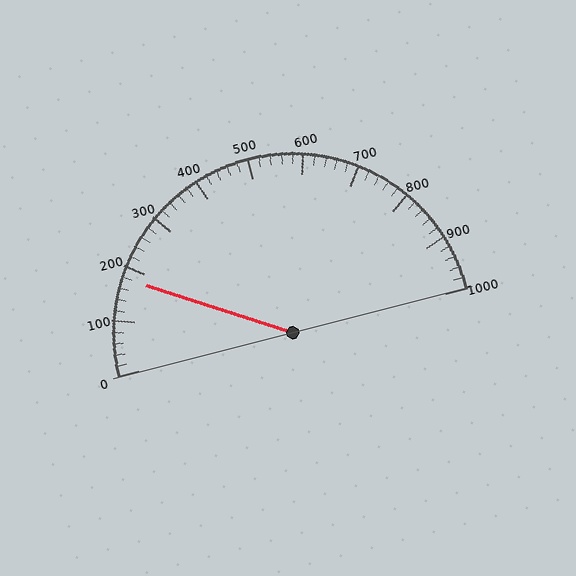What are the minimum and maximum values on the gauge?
The gauge ranges from 0 to 1000.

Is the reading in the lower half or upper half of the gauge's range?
The reading is in the lower half of the range (0 to 1000).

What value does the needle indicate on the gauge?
The needle indicates approximately 180.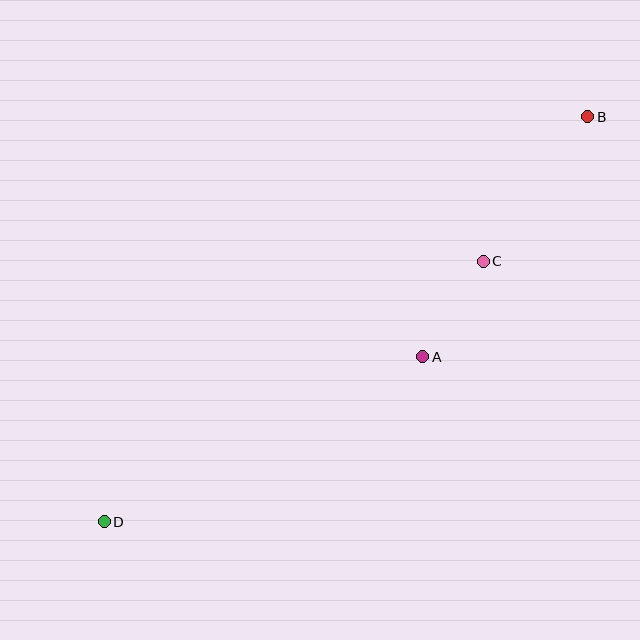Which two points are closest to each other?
Points A and C are closest to each other.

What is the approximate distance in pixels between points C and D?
The distance between C and D is approximately 460 pixels.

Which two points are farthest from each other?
Points B and D are farthest from each other.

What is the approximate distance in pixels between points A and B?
The distance between A and B is approximately 291 pixels.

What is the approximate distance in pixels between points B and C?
The distance between B and C is approximately 178 pixels.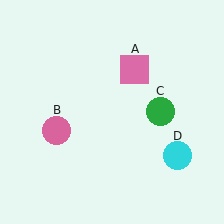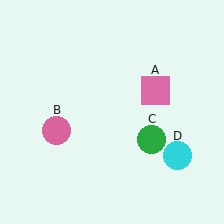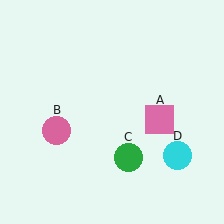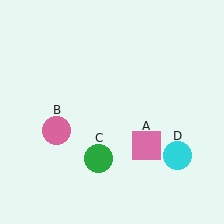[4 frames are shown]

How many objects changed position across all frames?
2 objects changed position: pink square (object A), green circle (object C).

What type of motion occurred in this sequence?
The pink square (object A), green circle (object C) rotated clockwise around the center of the scene.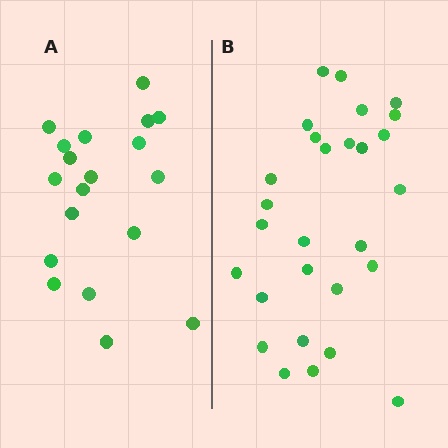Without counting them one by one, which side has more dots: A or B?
Region B (the right region) has more dots.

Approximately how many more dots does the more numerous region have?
Region B has roughly 8 or so more dots than region A.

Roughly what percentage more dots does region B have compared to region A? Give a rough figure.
About 45% more.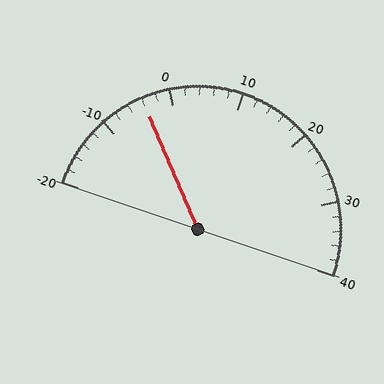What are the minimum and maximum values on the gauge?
The gauge ranges from -20 to 40.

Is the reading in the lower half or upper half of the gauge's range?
The reading is in the lower half of the range (-20 to 40).